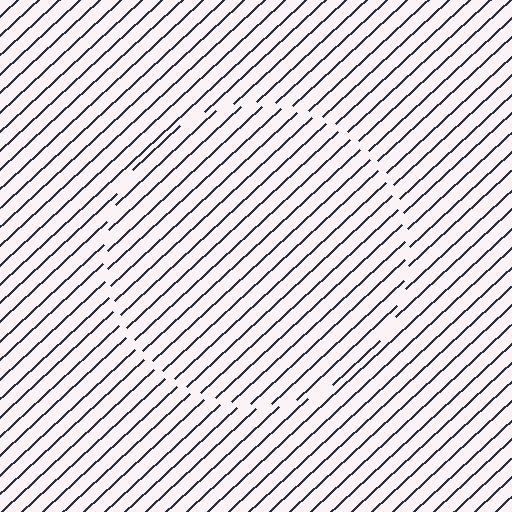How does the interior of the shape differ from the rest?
The interior of the shape contains the same grating, shifted by half a period — the contour is defined by the phase discontinuity where line-ends from the inner and outer gratings abut.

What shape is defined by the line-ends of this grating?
An illusory circle. The interior of the shape contains the same grating, shifted by half a period — the contour is defined by the phase discontinuity where line-ends from the inner and outer gratings abut.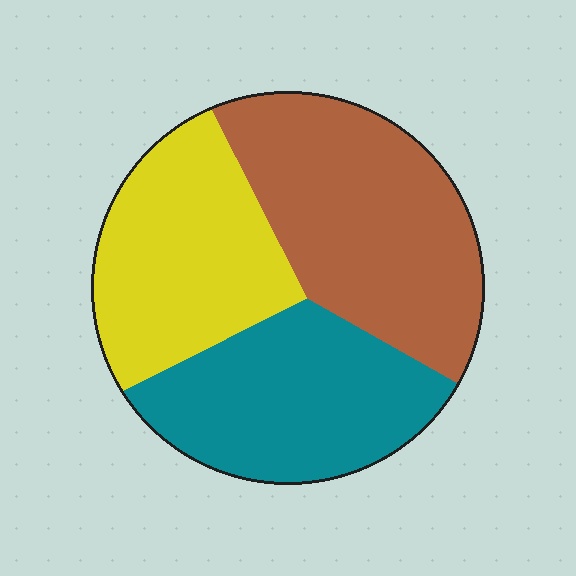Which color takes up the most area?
Brown, at roughly 40%.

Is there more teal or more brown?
Brown.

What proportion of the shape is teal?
Teal covers around 30% of the shape.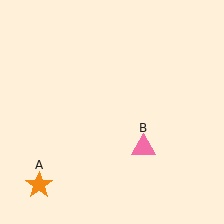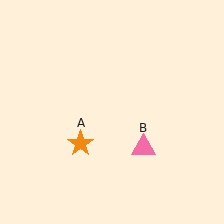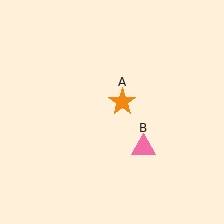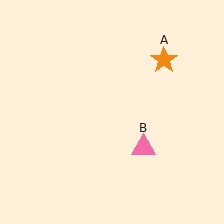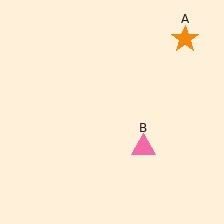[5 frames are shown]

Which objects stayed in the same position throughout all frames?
Pink triangle (object B) remained stationary.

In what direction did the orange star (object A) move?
The orange star (object A) moved up and to the right.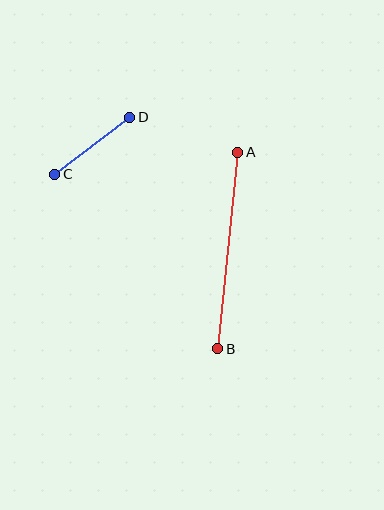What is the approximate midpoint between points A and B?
The midpoint is at approximately (228, 251) pixels.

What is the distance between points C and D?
The distance is approximately 94 pixels.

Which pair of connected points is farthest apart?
Points A and B are farthest apart.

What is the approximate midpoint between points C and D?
The midpoint is at approximately (92, 146) pixels.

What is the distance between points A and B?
The distance is approximately 197 pixels.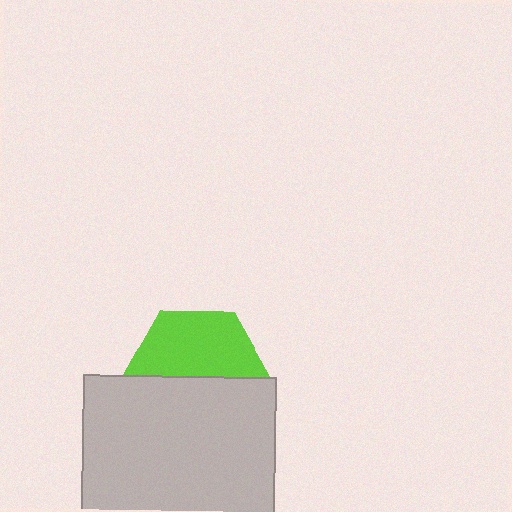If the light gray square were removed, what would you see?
You would see the complete lime hexagon.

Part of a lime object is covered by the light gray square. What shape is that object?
It is a hexagon.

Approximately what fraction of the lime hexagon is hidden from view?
Roughly 49% of the lime hexagon is hidden behind the light gray square.